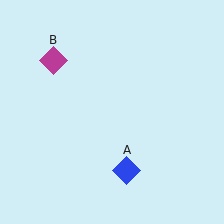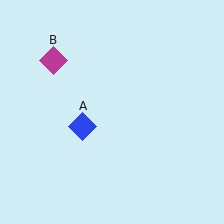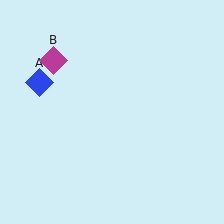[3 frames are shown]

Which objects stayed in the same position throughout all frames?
Magenta diamond (object B) remained stationary.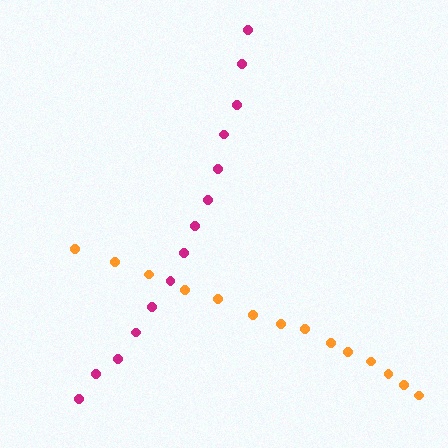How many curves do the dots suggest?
There are 2 distinct paths.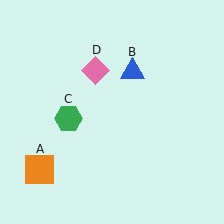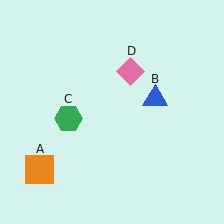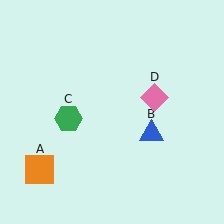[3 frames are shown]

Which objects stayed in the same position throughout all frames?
Orange square (object A) and green hexagon (object C) remained stationary.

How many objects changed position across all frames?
2 objects changed position: blue triangle (object B), pink diamond (object D).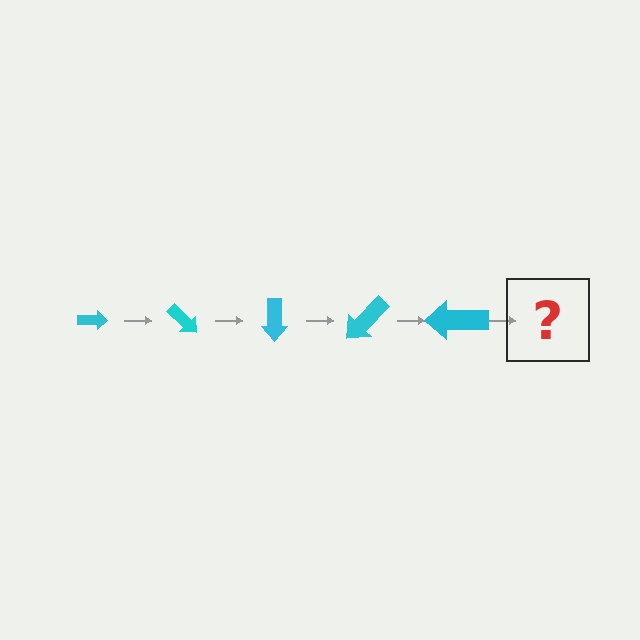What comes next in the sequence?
The next element should be an arrow, larger than the previous one and rotated 225 degrees from the start.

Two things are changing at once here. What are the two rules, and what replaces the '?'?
The two rules are that the arrow grows larger each step and it rotates 45 degrees each step. The '?' should be an arrow, larger than the previous one and rotated 225 degrees from the start.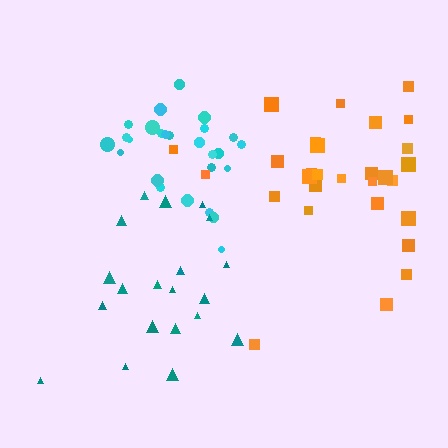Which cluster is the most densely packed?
Cyan.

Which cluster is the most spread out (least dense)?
Orange.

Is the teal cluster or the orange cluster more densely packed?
Teal.